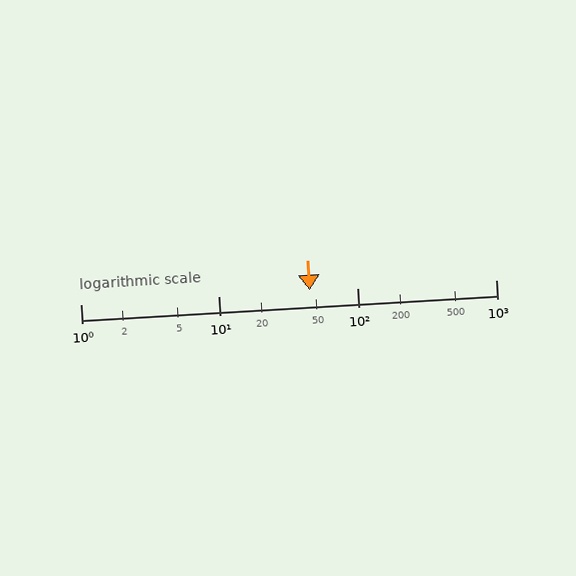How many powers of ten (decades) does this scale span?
The scale spans 3 decades, from 1 to 1000.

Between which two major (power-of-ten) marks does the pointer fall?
The pointer is between 10 and 100.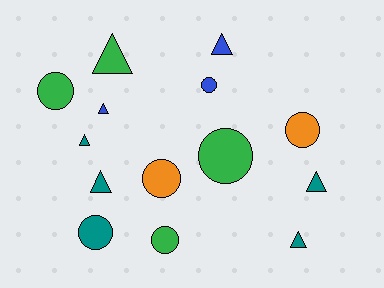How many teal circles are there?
There is 1 teal circle.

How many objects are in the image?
There are 14 objects.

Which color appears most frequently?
Teal, with 5 objects.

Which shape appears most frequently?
Triangle, with 7 objects.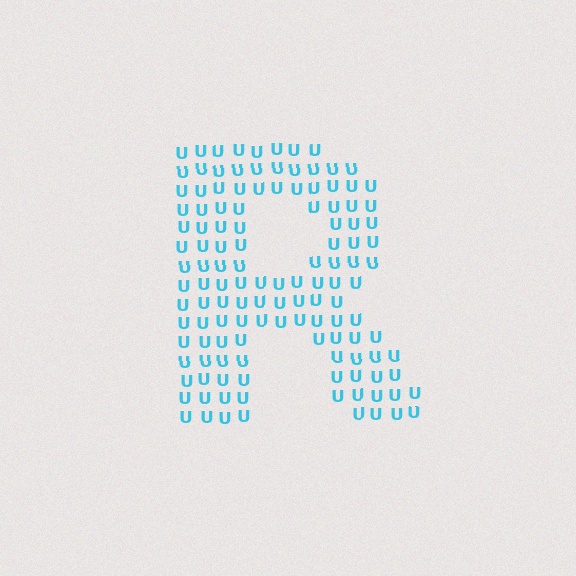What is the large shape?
The large shape is the letter R.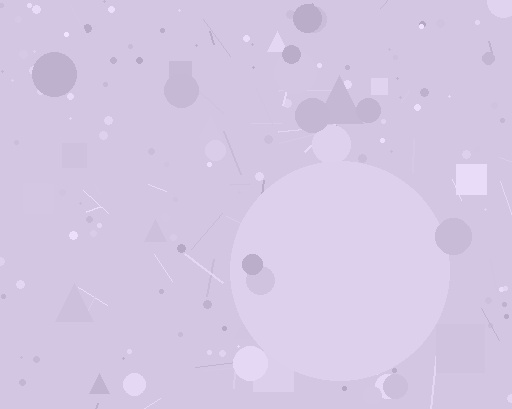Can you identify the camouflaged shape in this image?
The camouflaged shape is a circle.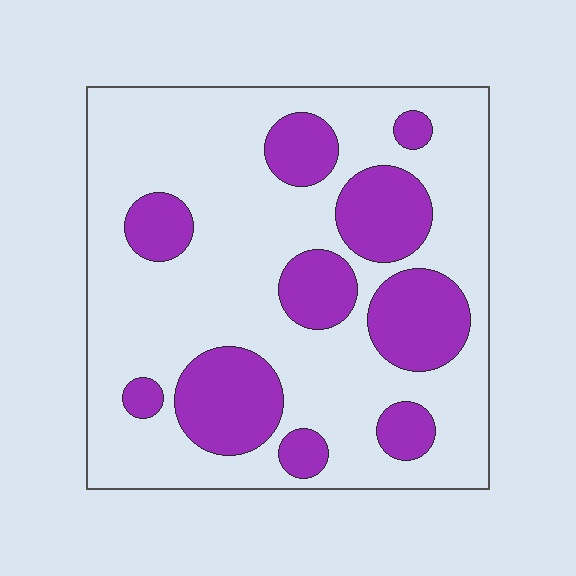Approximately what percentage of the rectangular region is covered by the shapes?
Approximately 30%.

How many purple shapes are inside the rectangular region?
10.